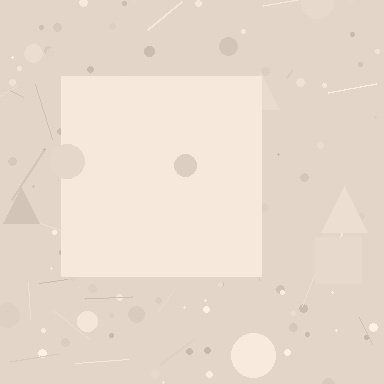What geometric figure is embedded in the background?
A square is embedded in the background.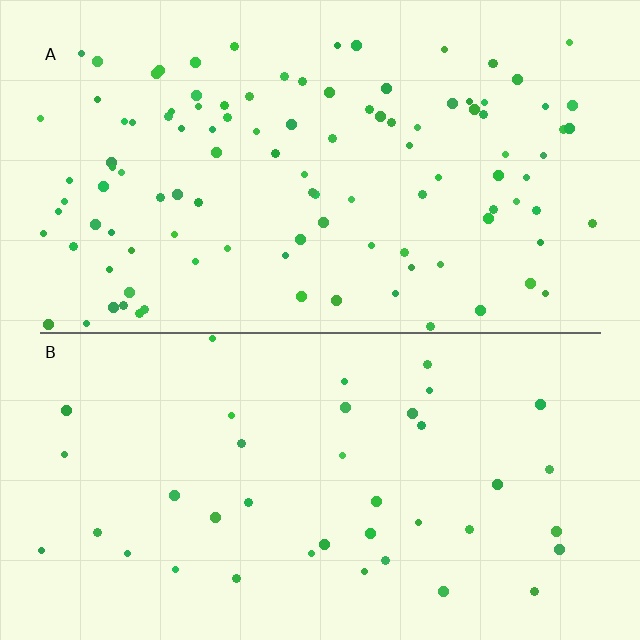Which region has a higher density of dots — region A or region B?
A (the top).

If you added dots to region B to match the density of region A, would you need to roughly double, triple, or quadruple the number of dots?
Approximately triple.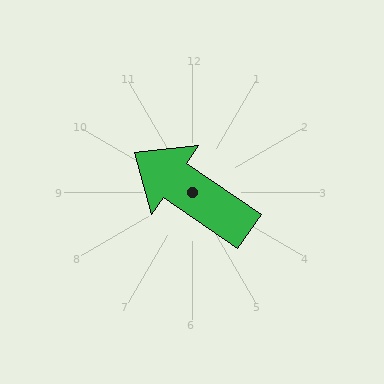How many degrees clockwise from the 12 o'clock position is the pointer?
Approximately 304 degrees.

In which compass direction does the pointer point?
Northwest.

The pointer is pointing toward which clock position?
Roughly 10 o'clock.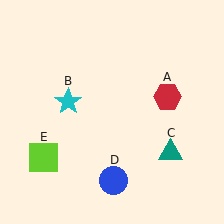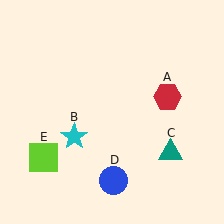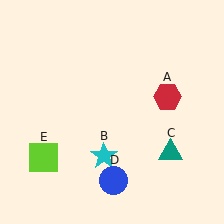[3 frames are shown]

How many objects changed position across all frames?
1 object changed position: cyan star (object B).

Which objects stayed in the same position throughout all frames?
Red hexagon (object A) and teal triangle (object C) and blue circle (object D) and lime square (object E) remained stationary.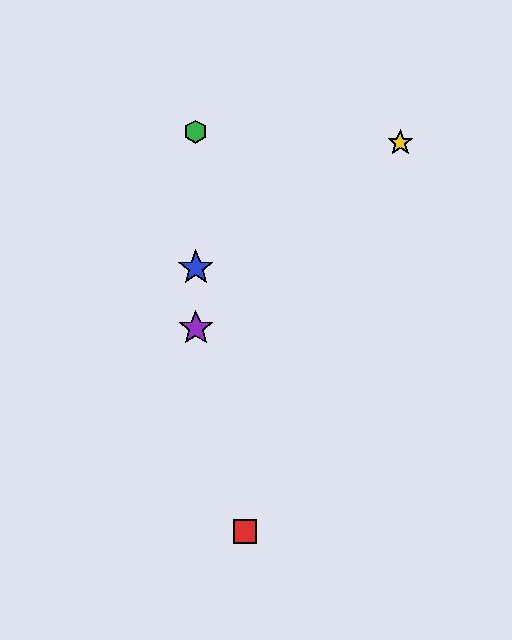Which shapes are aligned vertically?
The blue star, the green hexagon, the purple star are aligned vertically.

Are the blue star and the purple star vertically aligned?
Yes, both are at x≈196.